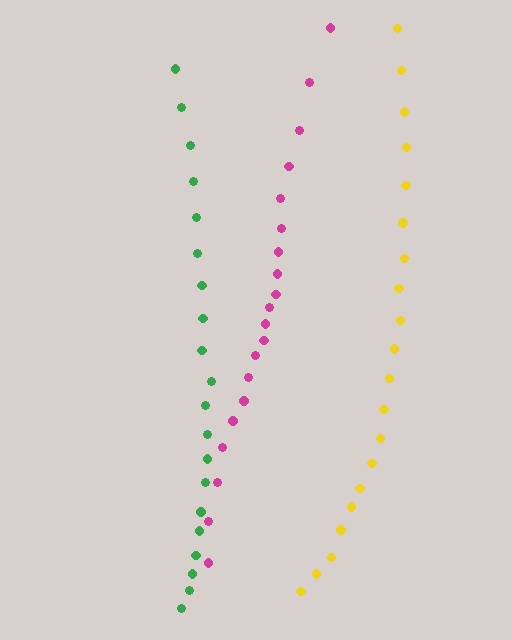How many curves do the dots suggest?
There are 3 distinct paths.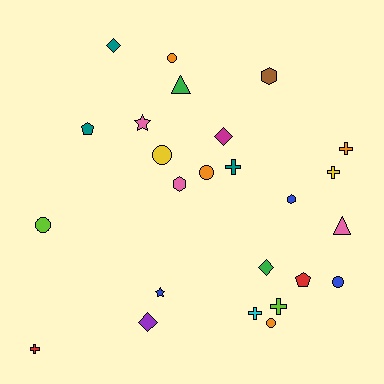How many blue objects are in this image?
There are 3 blue objects.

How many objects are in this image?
There are 25 objects.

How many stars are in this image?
There are 2 stars.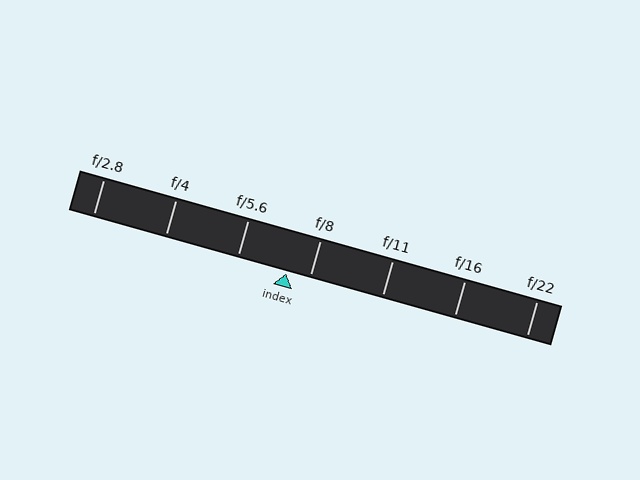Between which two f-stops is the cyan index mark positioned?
The index mark is between f/5.6 and f/8.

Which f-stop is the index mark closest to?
The index mark is closest to f/8.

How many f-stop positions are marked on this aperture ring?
There are 7 f-stop positions marked.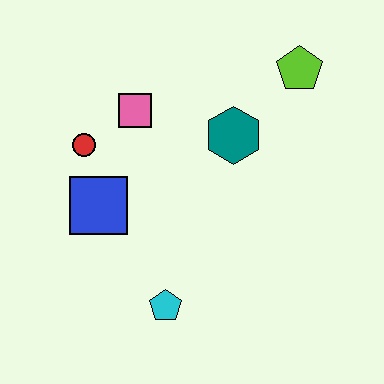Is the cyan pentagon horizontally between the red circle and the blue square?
No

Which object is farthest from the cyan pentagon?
The lime pentagon is farthest from the cyan pentagon.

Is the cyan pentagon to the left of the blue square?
No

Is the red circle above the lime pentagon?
No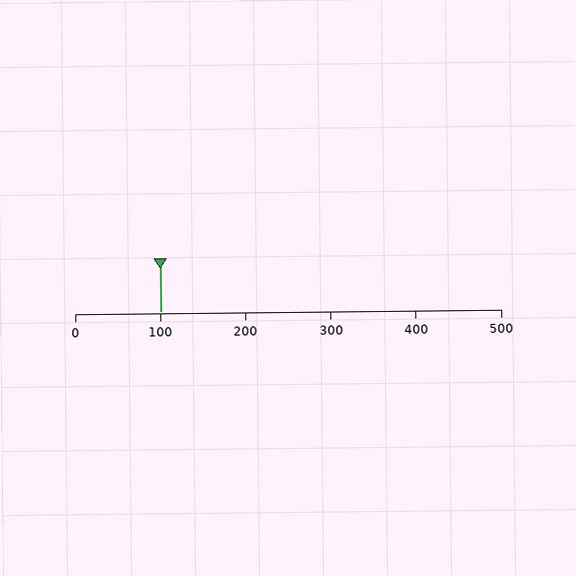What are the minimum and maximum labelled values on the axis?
The axis runs from 0 to 500.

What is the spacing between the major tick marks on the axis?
The major ticks are spaced 100 apart.